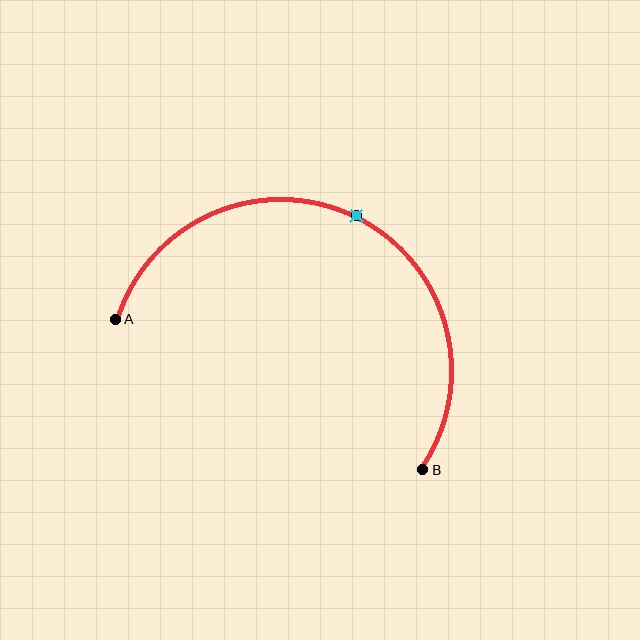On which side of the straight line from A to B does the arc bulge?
The arc bulges above the straight line connecting A and B.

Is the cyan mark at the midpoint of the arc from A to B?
Yes. The cyan mark lies on the arc at equal arc-length from both A and B — it is the arc midpoint.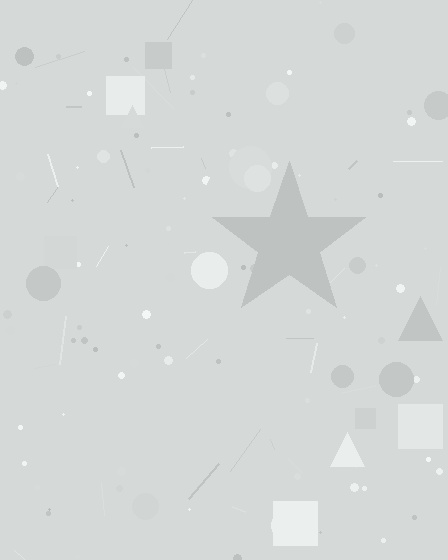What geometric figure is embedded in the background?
A star is embedded in the background.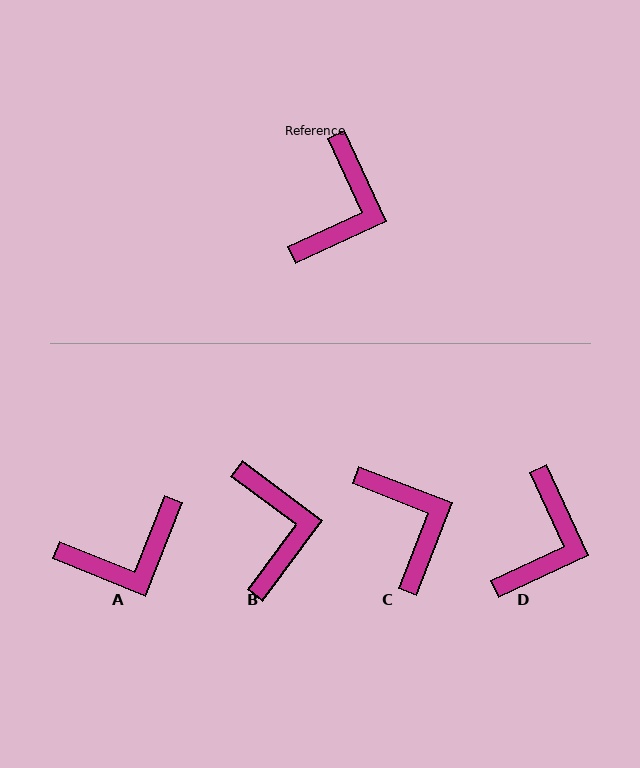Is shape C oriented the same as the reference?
No, it is off by about 44 degrees.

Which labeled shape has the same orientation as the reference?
D.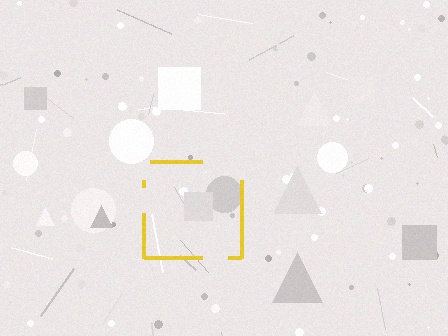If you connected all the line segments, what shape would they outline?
They would outline a square.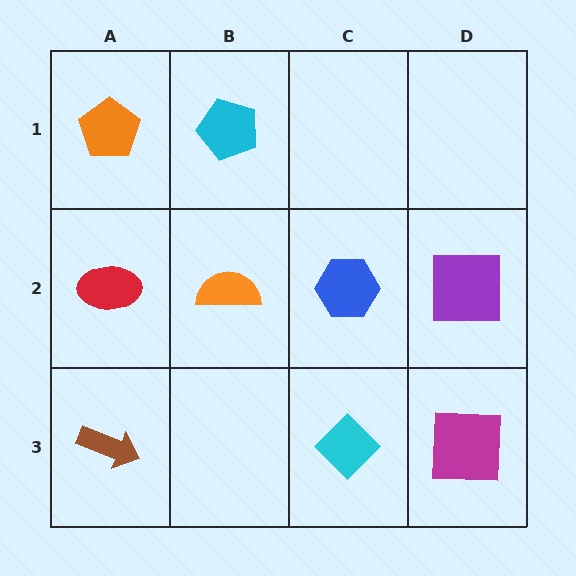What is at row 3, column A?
A brown arrow.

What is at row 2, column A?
A red ellipse.